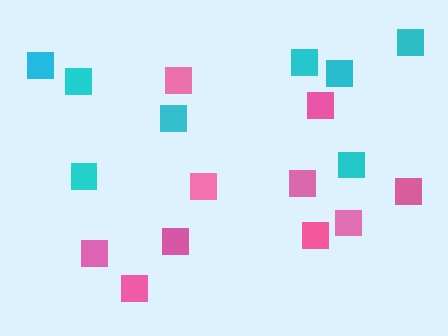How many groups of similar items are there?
There are 2 groups: one group of cyan squares (8) and one group of pink squares (10).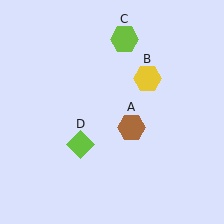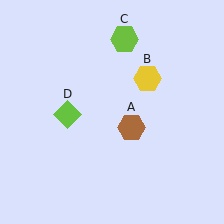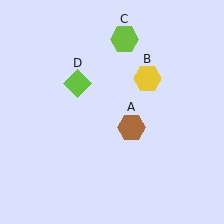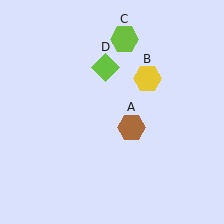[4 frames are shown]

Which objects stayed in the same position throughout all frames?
Brown hexagon (object A) and yellow hexagon (object B) and lime hexagon (object C) remained stationary.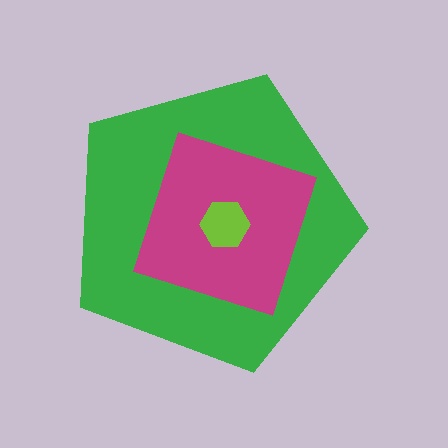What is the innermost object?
The lime hexagon.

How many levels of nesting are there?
3.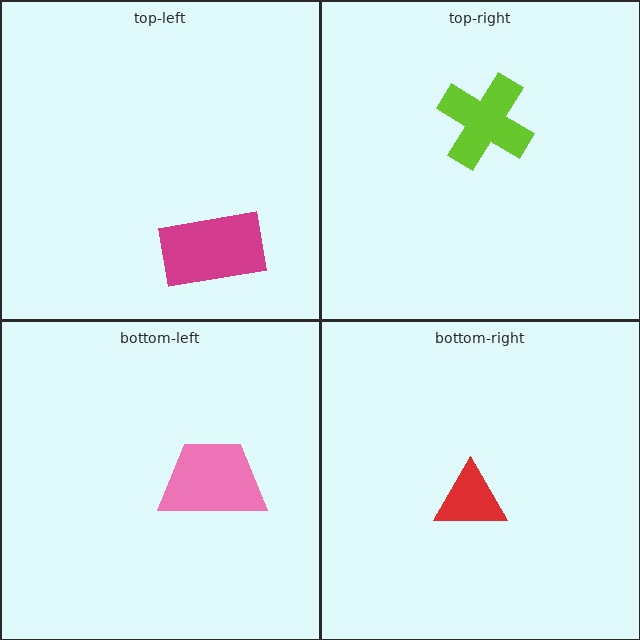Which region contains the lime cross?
The top-right region.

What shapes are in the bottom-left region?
The pink trapezoid.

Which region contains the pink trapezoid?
The bottom-left region.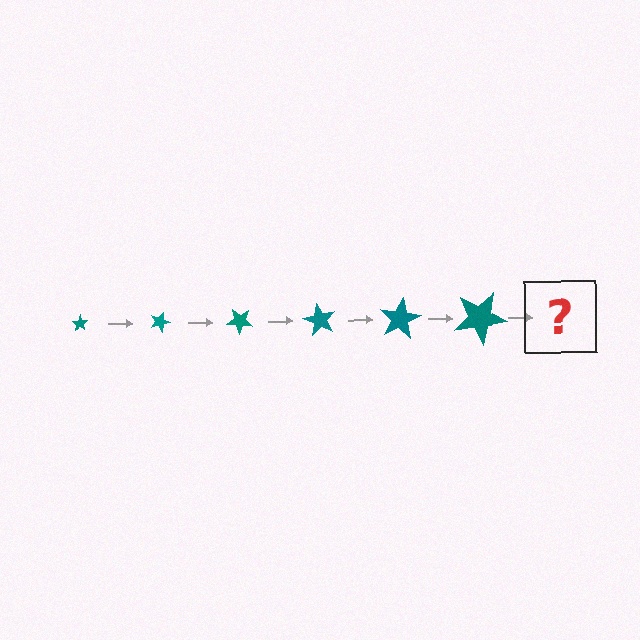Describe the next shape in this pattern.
It should be a star, larger than the previous one and rotated 120 degrees from the start.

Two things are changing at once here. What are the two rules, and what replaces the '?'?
The two rules are that the star grows larger each step and it rotates 20 degrees each step. The '?' should be a star, larger than the previous one and rotated 120 degrees from the start.